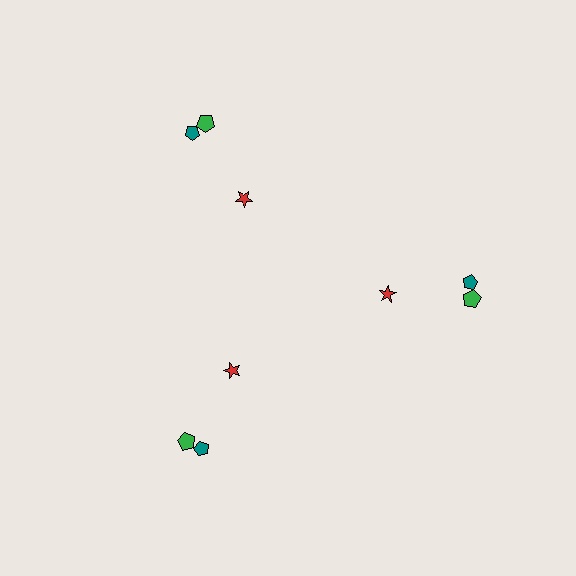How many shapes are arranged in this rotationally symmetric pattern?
There are 9 shapes, arranged in 3 groups of 3.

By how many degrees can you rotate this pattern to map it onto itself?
The pattern maps onto itself every 120 degrees of rotation.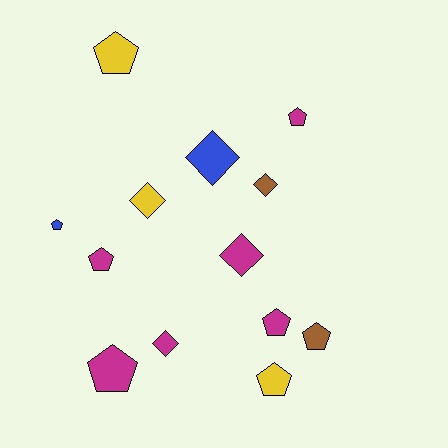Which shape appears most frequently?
Pentagon, with 8 objects.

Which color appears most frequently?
Magenta, with 6 objects.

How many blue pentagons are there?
There is 1 blue pentagon.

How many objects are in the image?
There are 13 objects.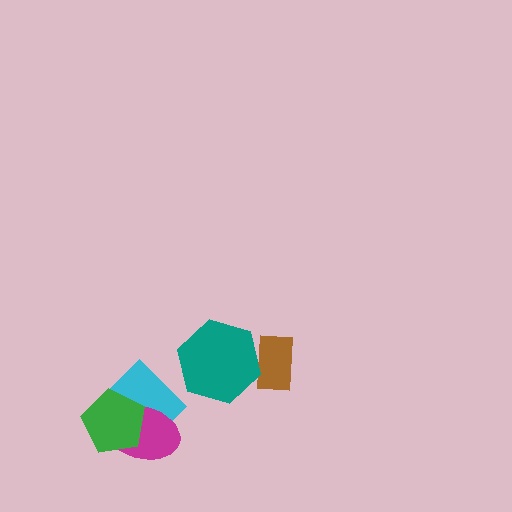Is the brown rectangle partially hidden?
Yes, it is partially covered by another shape.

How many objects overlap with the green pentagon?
2 objects overlap with the green pentagon.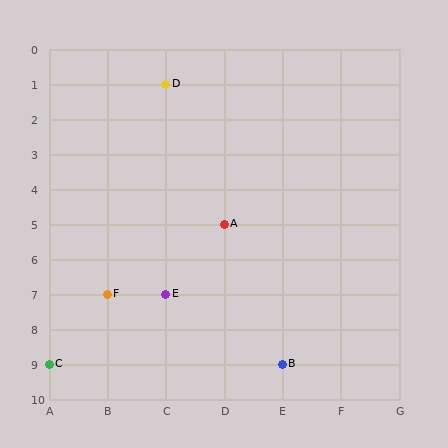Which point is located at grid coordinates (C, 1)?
Point D is at (C, 1).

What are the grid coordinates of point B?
Point B is at grid coordinates (E, 9).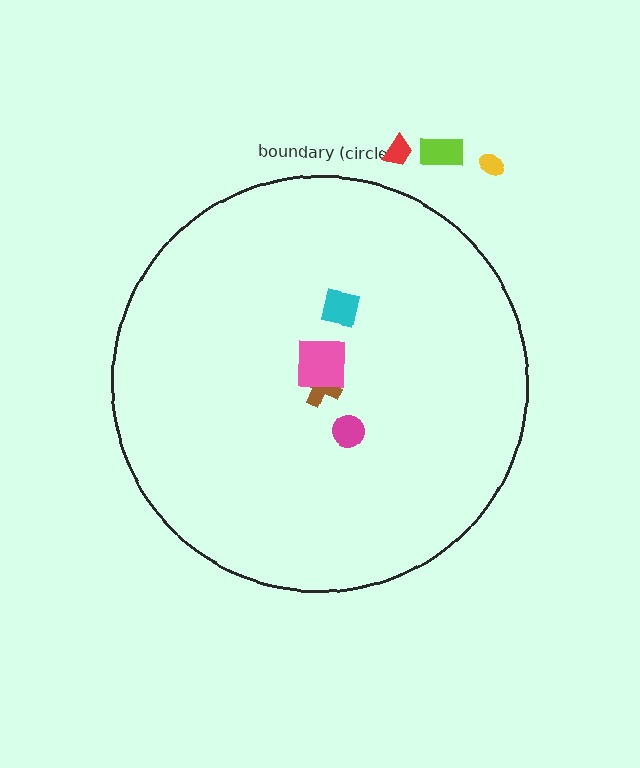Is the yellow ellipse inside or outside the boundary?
Outside.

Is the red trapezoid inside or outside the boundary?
Outside.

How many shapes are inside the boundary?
4 inside, 3 outside.